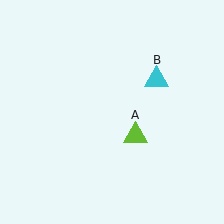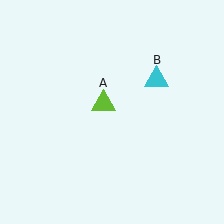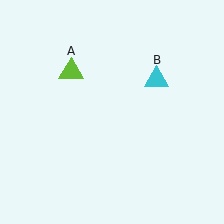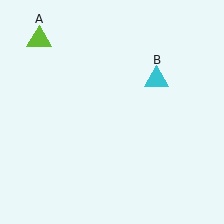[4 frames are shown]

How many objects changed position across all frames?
1 object changed position: lime triangle (object A).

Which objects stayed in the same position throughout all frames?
Cyan triangle (object B) remained stationary.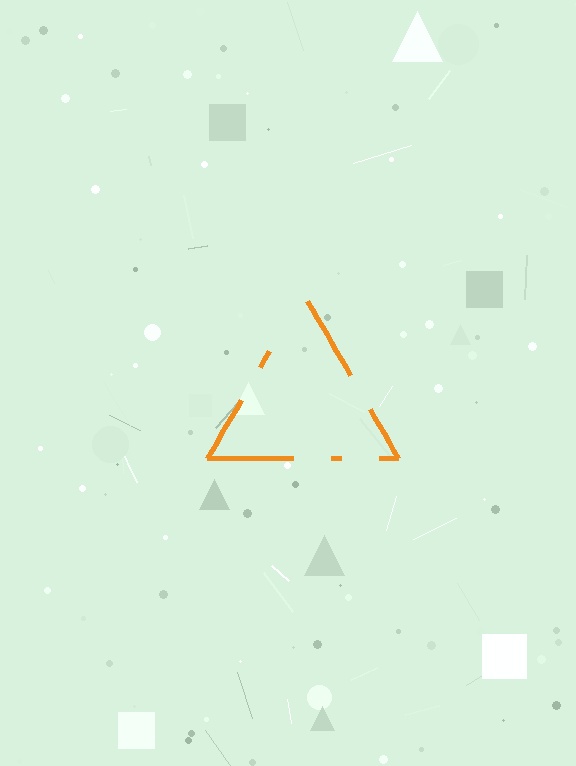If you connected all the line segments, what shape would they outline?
They would outline a triangle.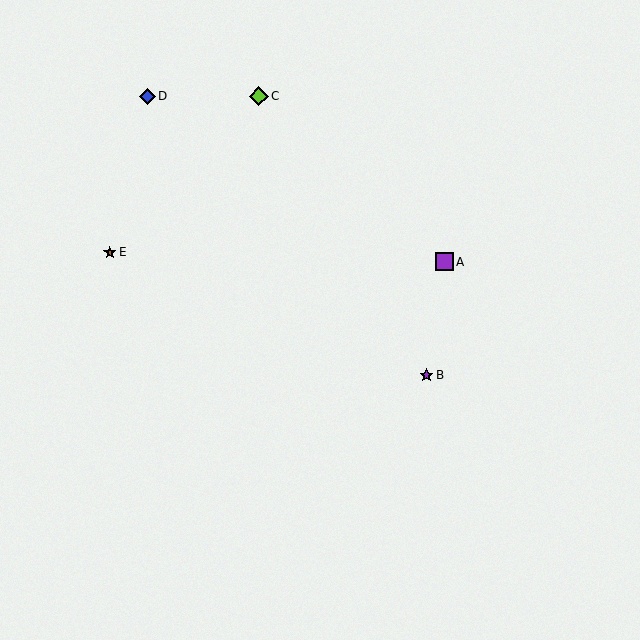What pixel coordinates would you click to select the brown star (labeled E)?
Click at (110, 252) to select the brown star E.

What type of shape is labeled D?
Shape D is a blue diamond.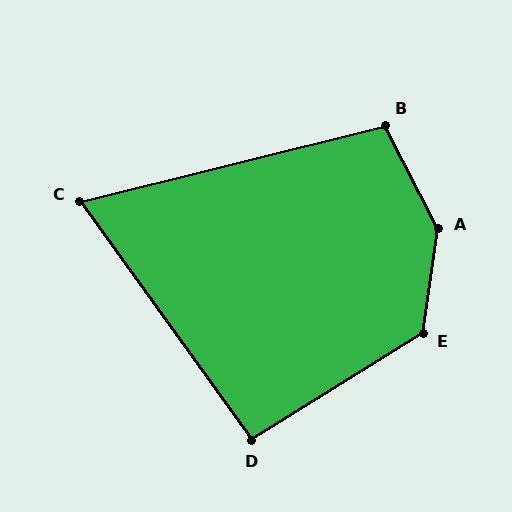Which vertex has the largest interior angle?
A, at approximately 145 degrees.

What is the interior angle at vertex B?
Approximately 103 degrees (obtuse).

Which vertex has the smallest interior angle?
C, at approximately 68 degrees.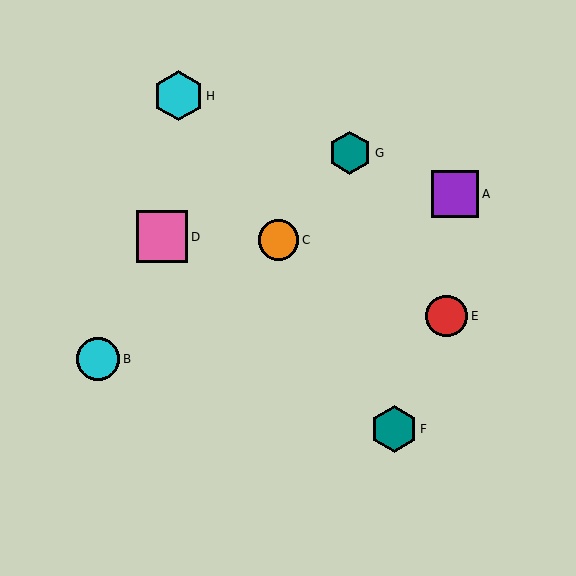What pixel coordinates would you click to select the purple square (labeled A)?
Click at (455, 194) to select the purple square A.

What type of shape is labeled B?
Shape B is a cyan circle.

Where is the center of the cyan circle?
The center of the cyan circle is at (98, 359).